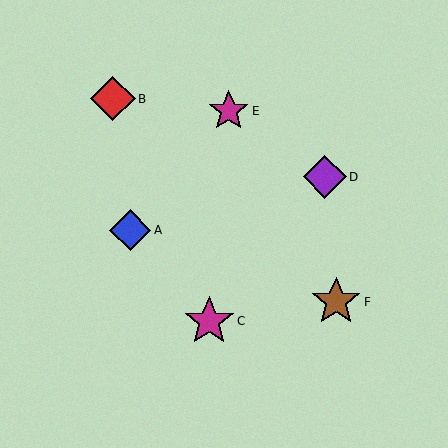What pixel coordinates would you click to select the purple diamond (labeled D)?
Click at (325, 177) to select the purple diamond D.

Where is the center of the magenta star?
The center of the magenta star is at (229, 111).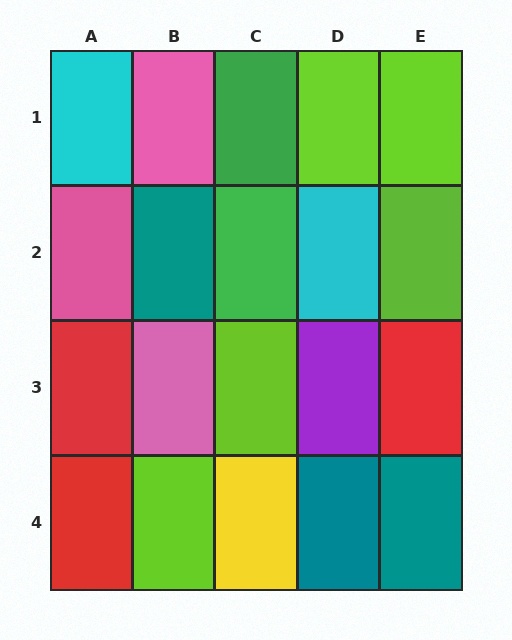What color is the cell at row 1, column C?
Green.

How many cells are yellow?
1 cell is yellow.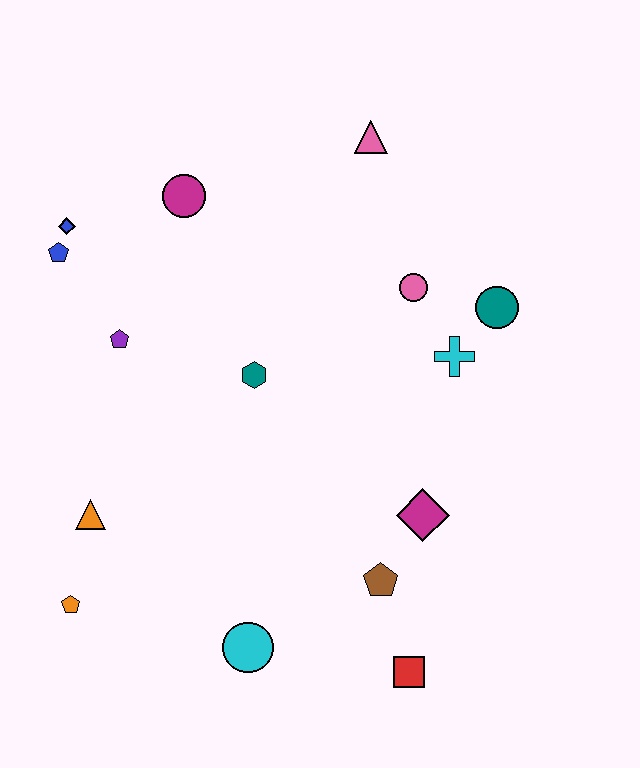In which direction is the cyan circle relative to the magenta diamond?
The cyan circle is to the left of the magenta diamond.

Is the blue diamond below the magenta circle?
Yes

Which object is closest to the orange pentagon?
The orange triangle is closest to the orange pentagon.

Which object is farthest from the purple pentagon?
The red square is farthest from the purple pentagon.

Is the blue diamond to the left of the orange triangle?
Yes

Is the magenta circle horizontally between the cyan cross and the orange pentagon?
Yes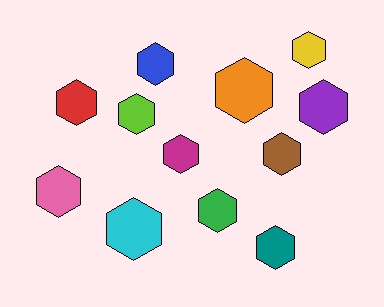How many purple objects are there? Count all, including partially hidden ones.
There is 1 purple object.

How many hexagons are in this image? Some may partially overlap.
There are 12 hexagons.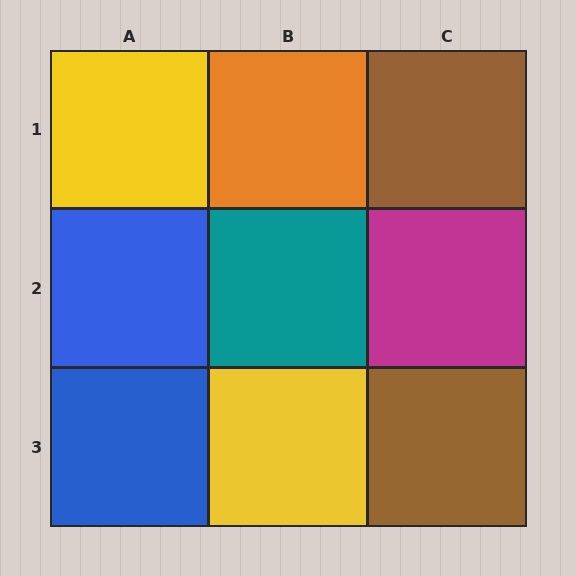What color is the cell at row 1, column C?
Brown.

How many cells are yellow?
2 cells are yellow.